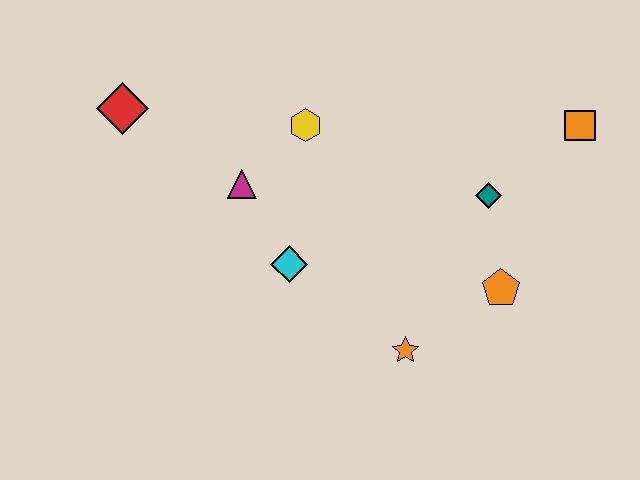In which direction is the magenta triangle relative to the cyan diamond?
The magenta triangle is above the cyan diamond.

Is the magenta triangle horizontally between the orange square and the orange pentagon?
No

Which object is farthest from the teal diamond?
The red diamond is farthest from the teal diamond.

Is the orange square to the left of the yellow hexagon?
No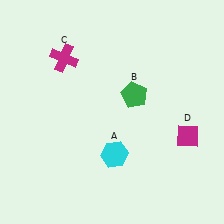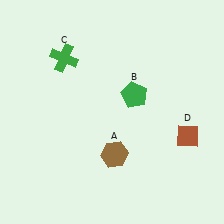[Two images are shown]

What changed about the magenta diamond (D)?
In Image 1, D is magenta. In Image 2, it changed to brown.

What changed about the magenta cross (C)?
In Image 1, C is magenta. In Image 2, it changed to green.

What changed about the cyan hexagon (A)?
In Image 1, A is cyan. In Image 2, it changed to brown.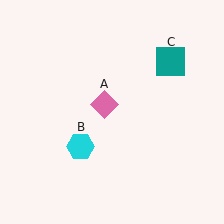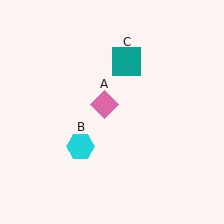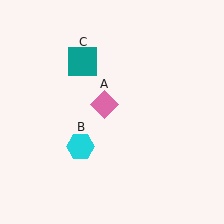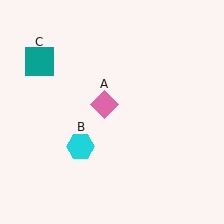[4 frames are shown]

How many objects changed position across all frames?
1 object changed position: teal square (object C).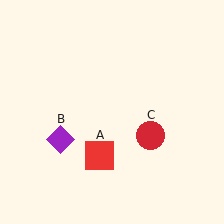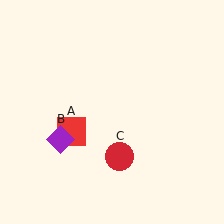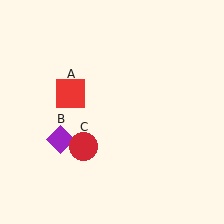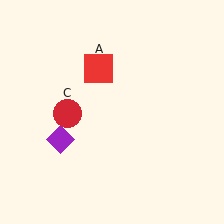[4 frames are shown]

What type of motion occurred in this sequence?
The red square (object A), red circle (object C) rotated clockwise around the center of the scene.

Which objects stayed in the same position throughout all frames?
Purple diamond (object B) remained stationary.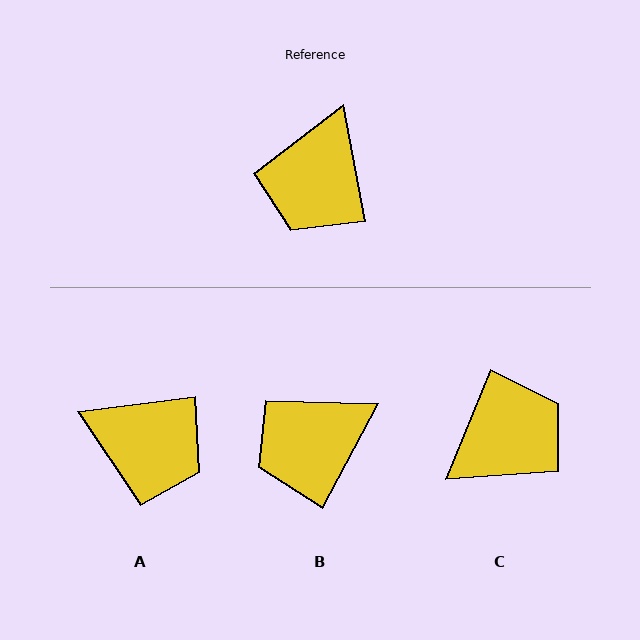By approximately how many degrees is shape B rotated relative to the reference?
Approximately 39 degrees clockwise.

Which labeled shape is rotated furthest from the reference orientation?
C, about 147 degrees away.